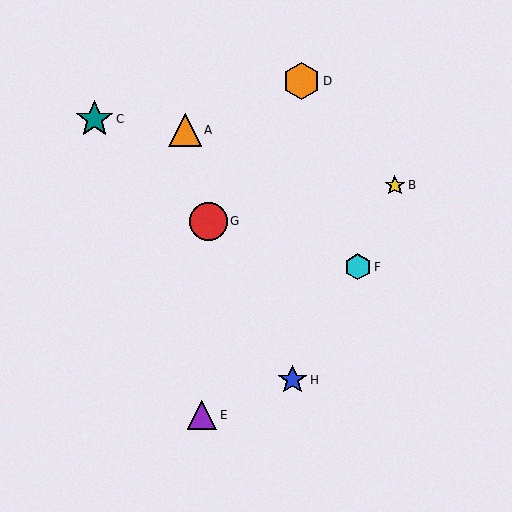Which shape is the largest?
The red circle (labeled G) is the largest.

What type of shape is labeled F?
Shape F is a cyan hexagon.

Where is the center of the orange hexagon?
The center of the orange hexagon is at (302, 81).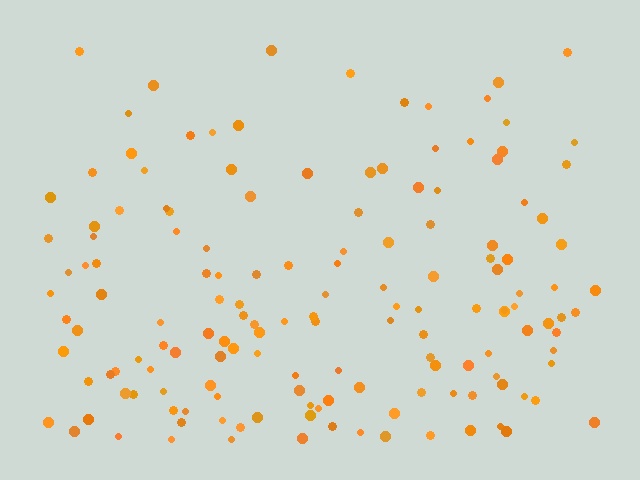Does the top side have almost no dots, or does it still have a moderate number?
Still a moderate number, just noticeably fewer than the bottom.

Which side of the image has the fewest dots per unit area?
The top.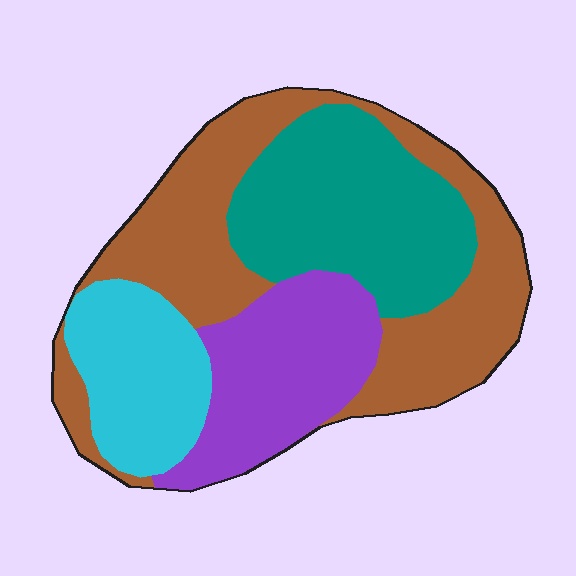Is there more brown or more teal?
Brown.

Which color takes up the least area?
Cyan, at roughly 15%.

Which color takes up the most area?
Brown, at roughly 35%.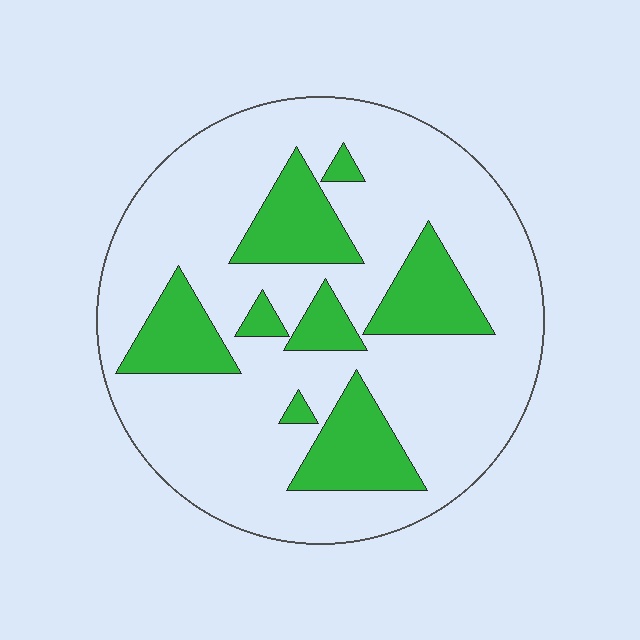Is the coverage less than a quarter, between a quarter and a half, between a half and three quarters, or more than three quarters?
Less than a quarter.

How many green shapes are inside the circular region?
8.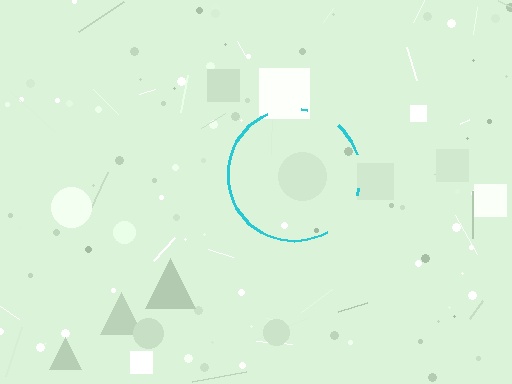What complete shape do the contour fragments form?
The contour fragments form a circle.